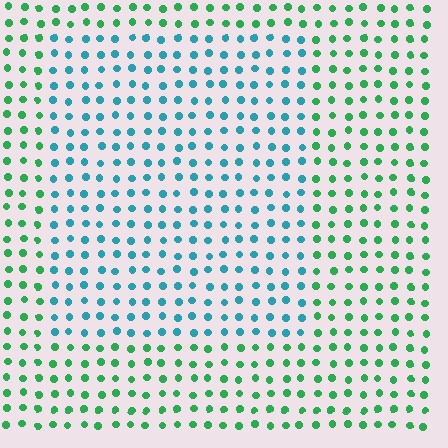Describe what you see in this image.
The image is filled with small green elements in a uniform arrangement. A rectangle-shaped region is visible where the elements are tinted to a slightly different hue, forming a subtle color boundary.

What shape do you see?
I see a rectangle.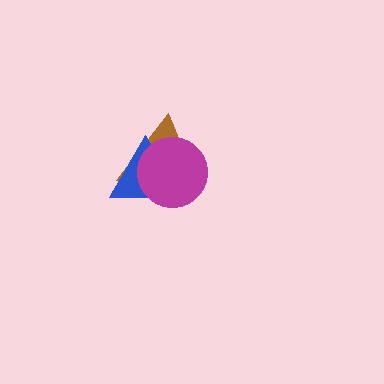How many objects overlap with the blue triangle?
2 objects overlap with the blue triangle.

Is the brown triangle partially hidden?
Yes, it is partially covered by another shape.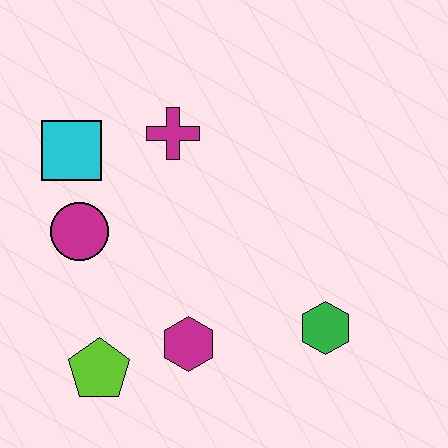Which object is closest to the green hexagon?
The magenta hexagon is closest to the green hexagon.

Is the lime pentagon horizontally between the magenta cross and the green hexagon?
No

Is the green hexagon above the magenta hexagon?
Yes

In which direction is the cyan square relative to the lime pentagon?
The cyan square is above the lime pentagon.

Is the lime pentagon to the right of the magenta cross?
No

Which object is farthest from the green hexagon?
The cyan square is farthest from the green hexagon.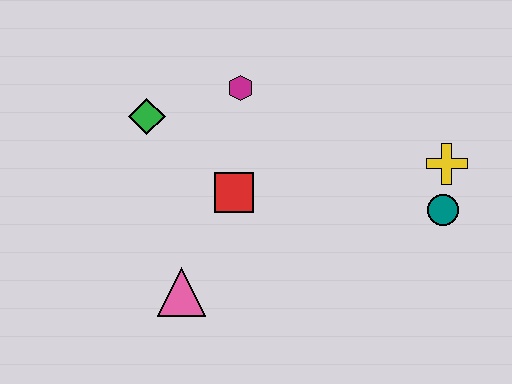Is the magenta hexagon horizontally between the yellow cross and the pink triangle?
Yes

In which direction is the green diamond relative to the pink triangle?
The green diamond is above the pink triangle.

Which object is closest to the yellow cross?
The teal circle is closest to the yellow cross.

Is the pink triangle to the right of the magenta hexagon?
No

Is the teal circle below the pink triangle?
No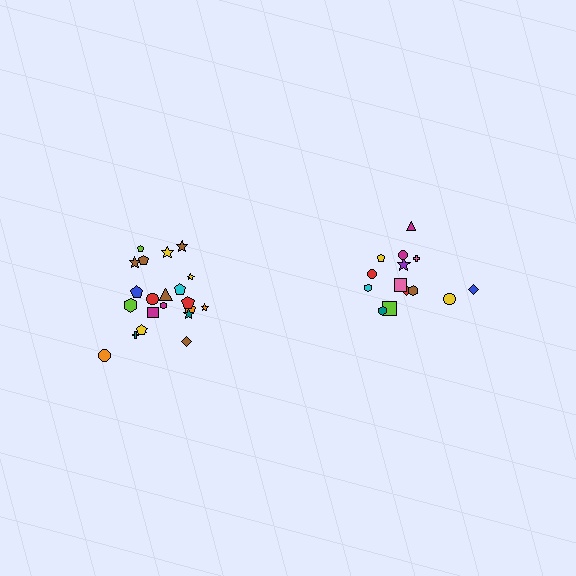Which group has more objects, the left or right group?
The left group.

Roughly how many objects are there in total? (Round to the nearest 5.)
Roughly 35 objects in total.